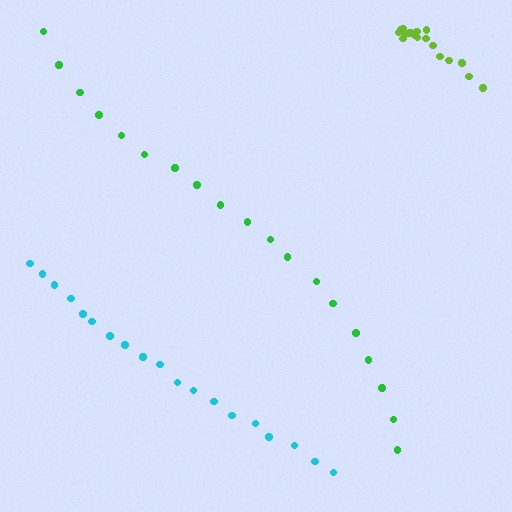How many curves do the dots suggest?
There are 3 distinct paths.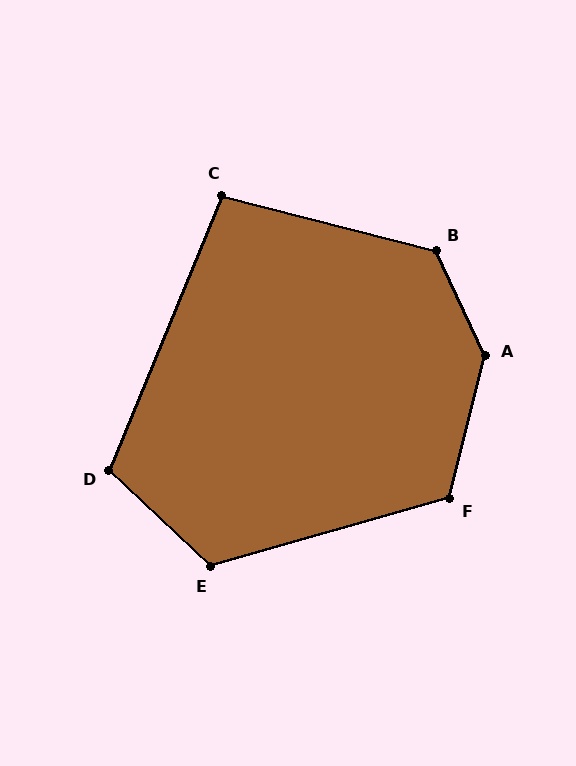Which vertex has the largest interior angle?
A, at approximately 141 degrees.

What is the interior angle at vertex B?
Approximately 129 degrees (obtuse).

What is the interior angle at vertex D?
Approximately 111 degrees (obtuse).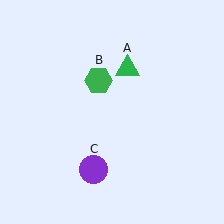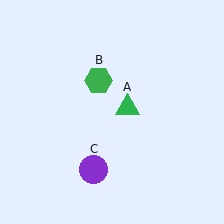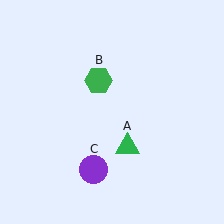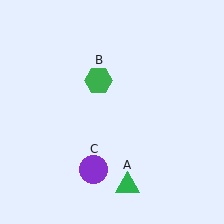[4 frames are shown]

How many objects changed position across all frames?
1 object changed position: green triangle (object A).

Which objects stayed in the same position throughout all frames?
Green hexagon (object B) and purple circle (object C) remained stationary.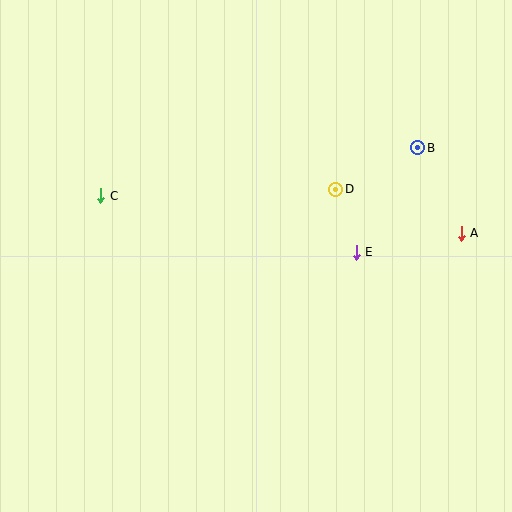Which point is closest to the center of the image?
Point E at (356, 252) is closest to the center.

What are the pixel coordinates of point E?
Point E is at (356, 252).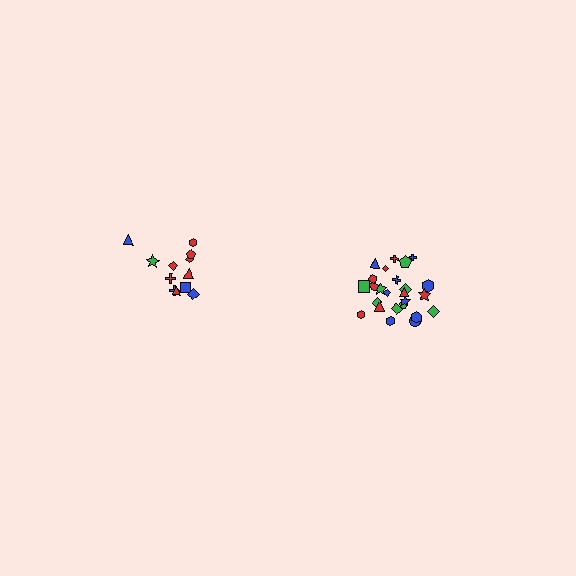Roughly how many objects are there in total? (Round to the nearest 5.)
Roughly 35 objects in total.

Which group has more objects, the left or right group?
The right group.